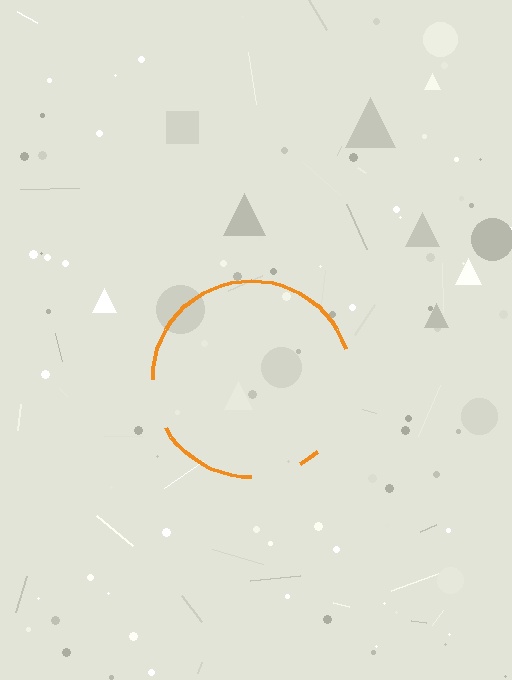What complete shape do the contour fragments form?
The contour fragments form a circle.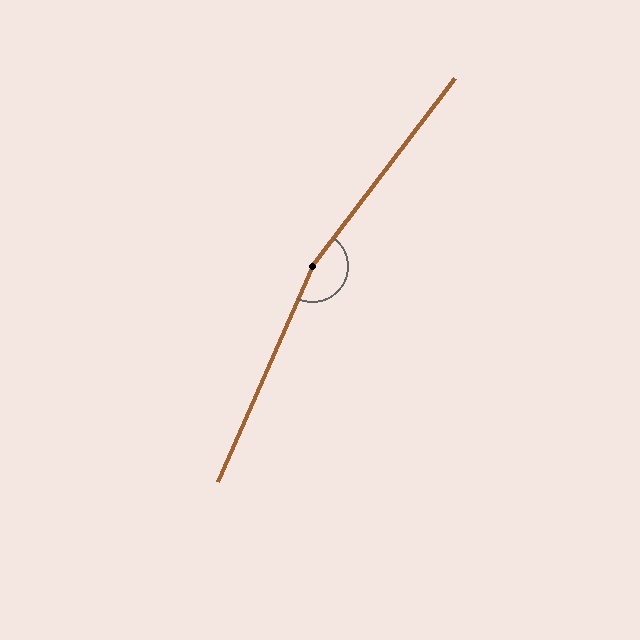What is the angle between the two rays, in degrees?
Approximately 166 degrees.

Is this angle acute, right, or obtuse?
It is obtuse.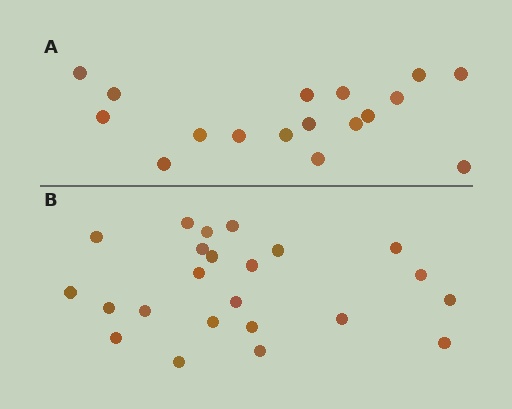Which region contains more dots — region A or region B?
Region B (the bottom region) has more dots.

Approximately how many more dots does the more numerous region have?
Region B has about 6 more dots than region A.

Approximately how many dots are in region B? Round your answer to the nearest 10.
About 20 dots. (The exact count is 23, which rounds to 20.)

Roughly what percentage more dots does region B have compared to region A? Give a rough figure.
About 35% more.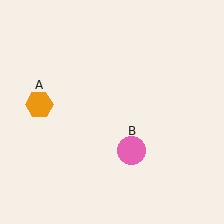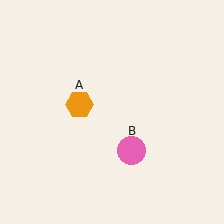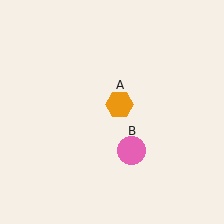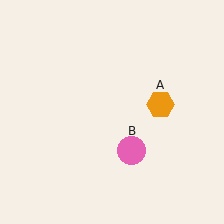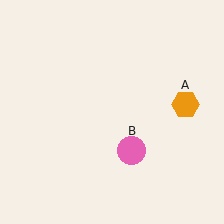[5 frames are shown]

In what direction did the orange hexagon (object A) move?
The orange hexagon (object A) moved right.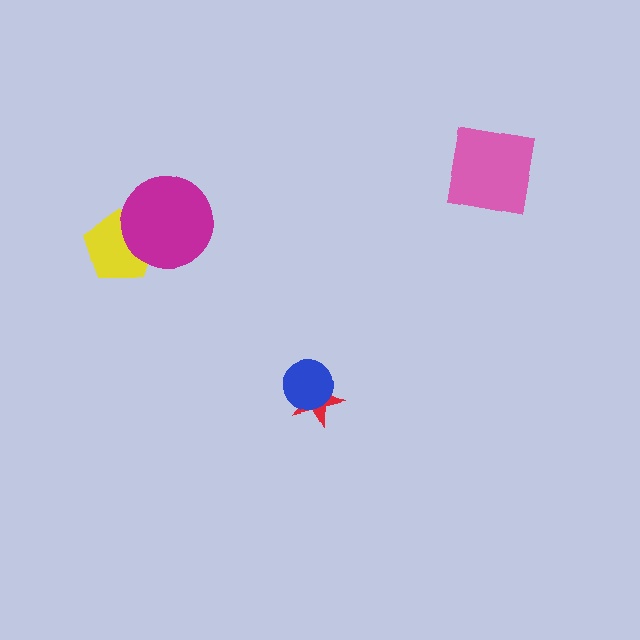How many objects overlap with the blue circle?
1 object overlaps with the blue circle.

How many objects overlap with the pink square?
0 objects overlap with the pink square.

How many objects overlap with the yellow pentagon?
1 object overlaps with the yellow pentagon.